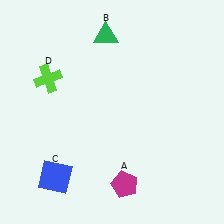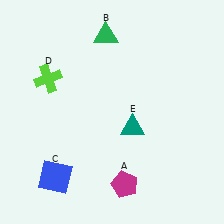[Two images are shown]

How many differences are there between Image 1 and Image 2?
There is 1 difference between the two images.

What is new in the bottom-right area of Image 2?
A teal triangle (E) was added in the bottom-right area of Image 2.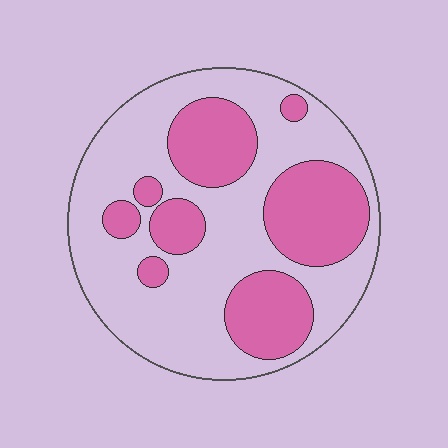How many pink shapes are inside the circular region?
8.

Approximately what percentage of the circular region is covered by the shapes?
Approximately 35%.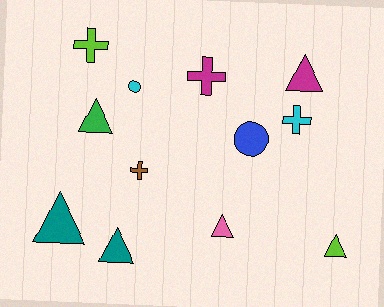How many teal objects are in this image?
There are 2 teal objects.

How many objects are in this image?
There are 12 objects.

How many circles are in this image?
There are 2 circles.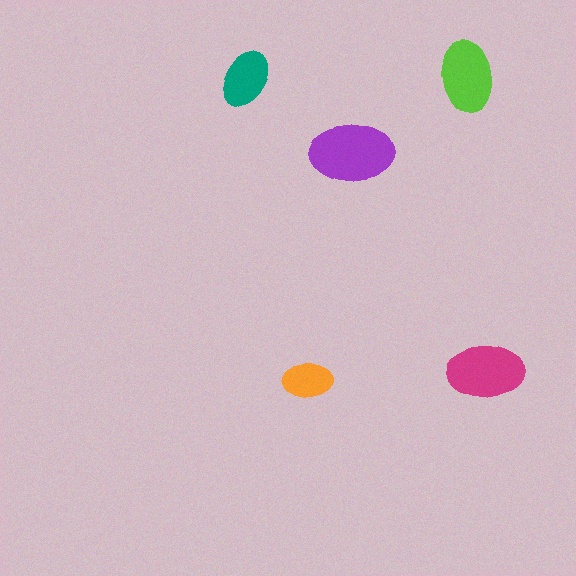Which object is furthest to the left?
The teal ellipse is leftmost.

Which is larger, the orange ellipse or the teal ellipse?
The teal one.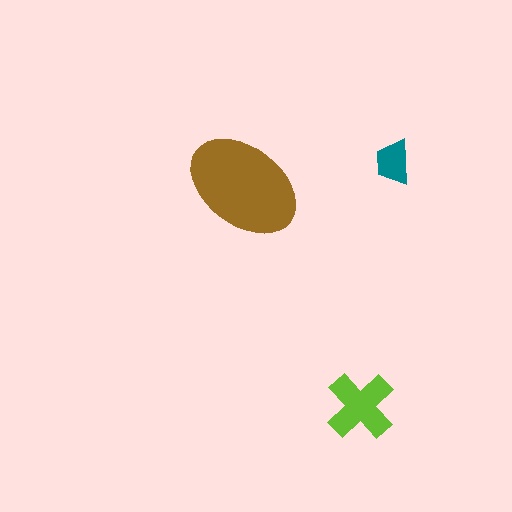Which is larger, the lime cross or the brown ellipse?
The brown ellipse.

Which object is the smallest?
The teal trapezoid.